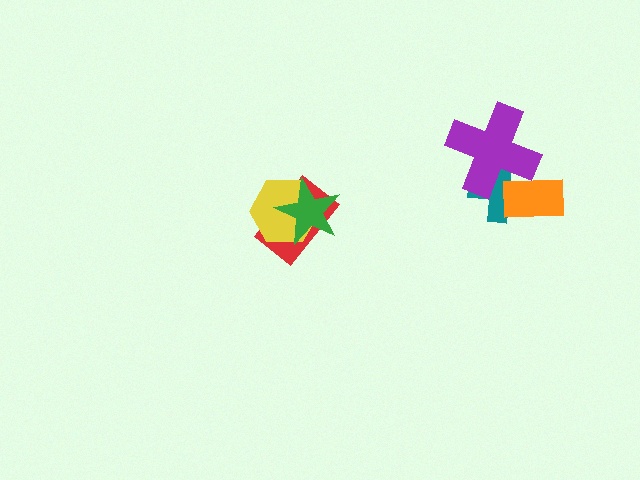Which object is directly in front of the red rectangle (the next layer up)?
The yellow hexagon is directly in front of the red rectangle.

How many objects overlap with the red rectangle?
2 objects overlap with the red rectangle.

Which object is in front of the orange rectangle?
The purple cross is in front of the orange rectangle.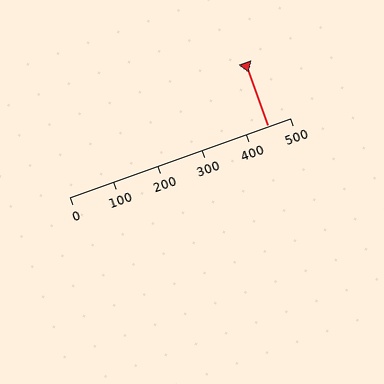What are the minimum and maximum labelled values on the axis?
The axis runs from 0 to 500.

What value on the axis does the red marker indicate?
The marker indicates approximately 450.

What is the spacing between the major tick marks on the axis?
The major ticks are spaced 100 apart.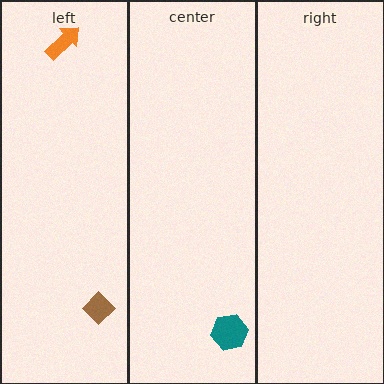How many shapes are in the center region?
1.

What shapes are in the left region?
The brown diamond, the orange arrow.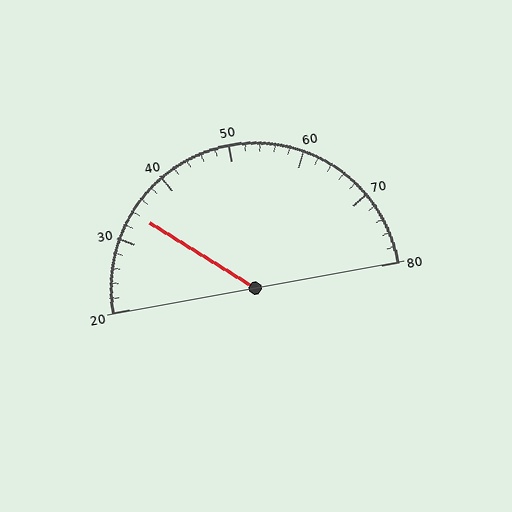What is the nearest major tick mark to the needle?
The nearest major tick mark is 30.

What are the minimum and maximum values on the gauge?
The gauge ranges from 20 to 80.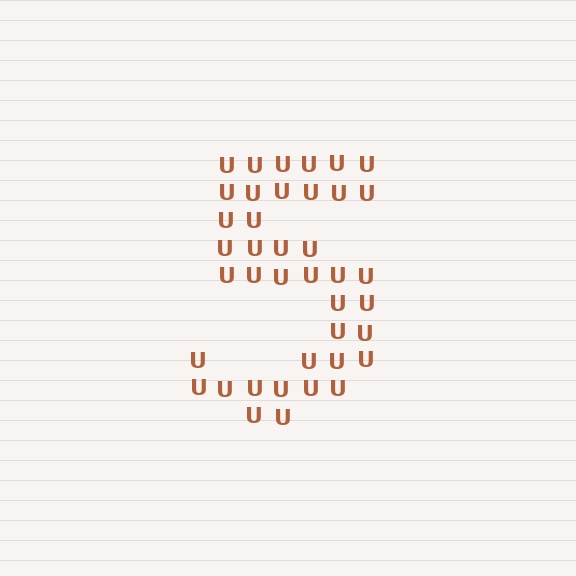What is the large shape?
The large shape is the digit 5.